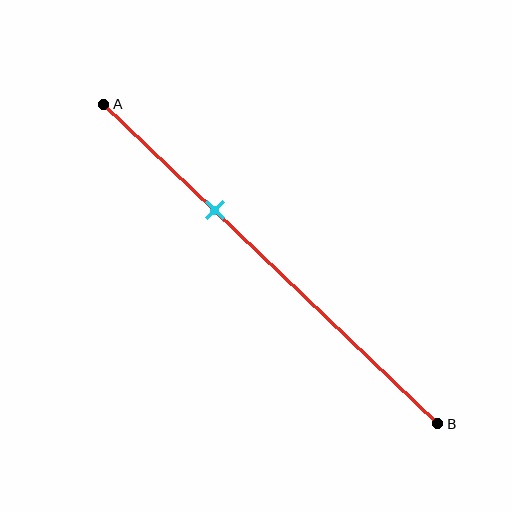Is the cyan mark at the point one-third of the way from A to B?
Yes, the mark is approximately at the one-third point.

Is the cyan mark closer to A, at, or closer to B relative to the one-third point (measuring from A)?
The cyan mark is approximately at the one-third point of segment AB.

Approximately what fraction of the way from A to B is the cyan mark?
The cyan mark is approximately 35% of the way from A to B.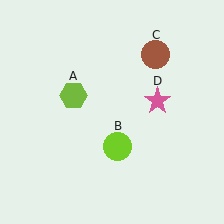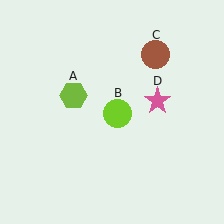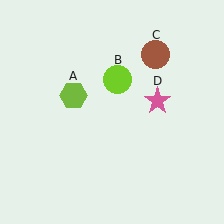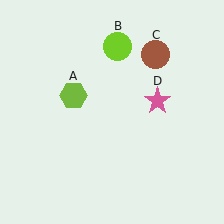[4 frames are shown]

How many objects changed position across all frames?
1 object changed position: lime circle (object B).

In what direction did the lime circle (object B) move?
The lime circle (object B) moved up.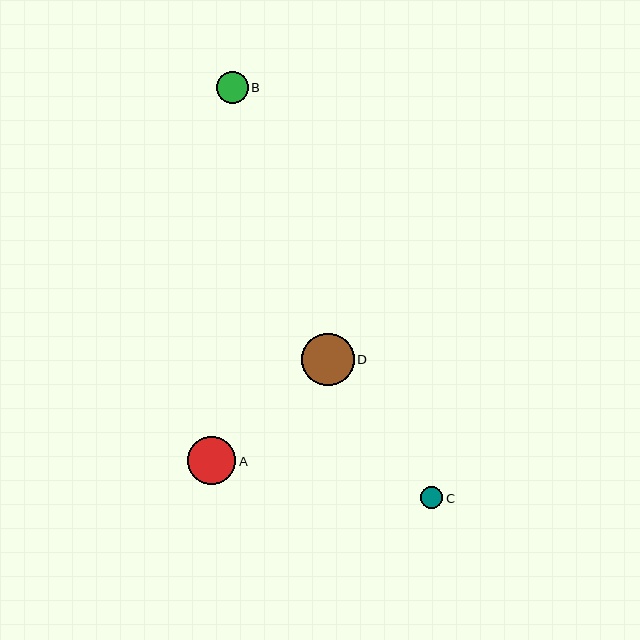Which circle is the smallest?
Circle C is the smallest with a size of approximately 22 pixels.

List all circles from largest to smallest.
From largest to smallest: D, A, B, C.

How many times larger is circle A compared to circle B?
Circle A is approximately 1.5 times the size of circle B.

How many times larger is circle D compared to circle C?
Circle D is approximately 2.3 times the size of circle C.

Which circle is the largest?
Circle D is the largest with a size of approximately 52 pixels.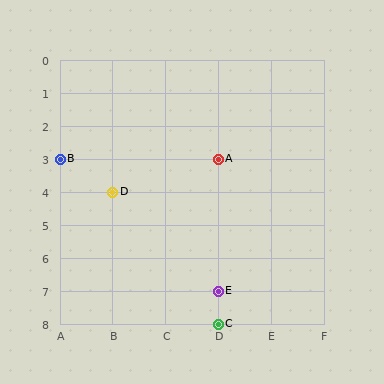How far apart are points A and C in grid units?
Points A and C are 5 rows apart.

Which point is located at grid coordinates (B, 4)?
Point D is at (B, 4).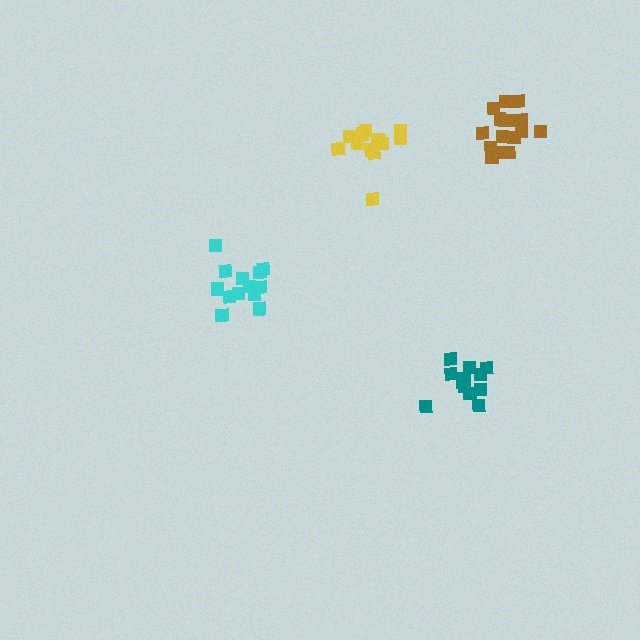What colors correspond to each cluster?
The clusters are colored: teal, yellow, cyan, brown.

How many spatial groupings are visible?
There are 4 spatial groupings.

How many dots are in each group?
Group 1: 12 dots, Group 2: 13 dots, Group 3: 13 dots, Group 4: 16 dots (54 total).